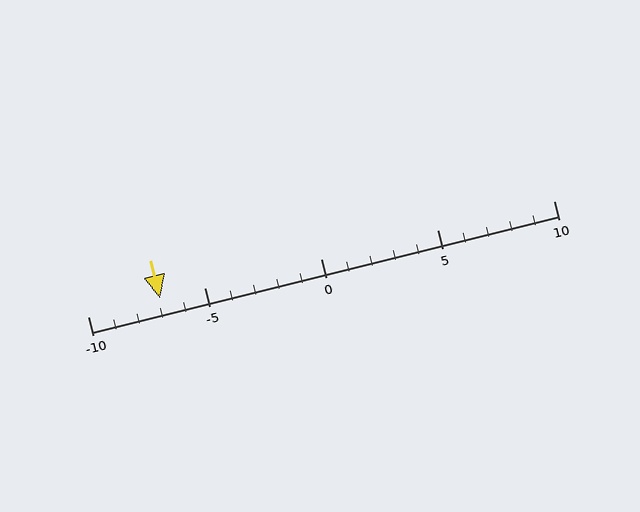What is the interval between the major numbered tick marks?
The major tick marks are spaced 5 units apart.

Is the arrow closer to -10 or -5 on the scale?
The arrow is closer to -5.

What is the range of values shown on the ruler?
The ruler shows values from -10 to 10.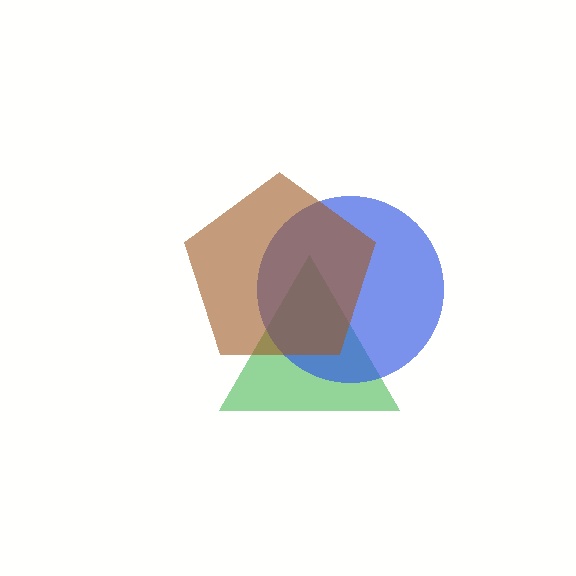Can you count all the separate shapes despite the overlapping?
Yes, there are 3 separate shapes.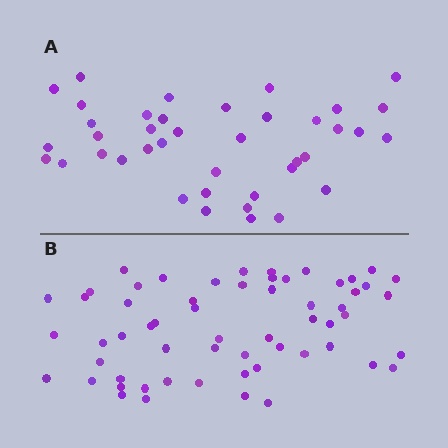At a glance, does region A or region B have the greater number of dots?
Region B (the bottom region) has more dots.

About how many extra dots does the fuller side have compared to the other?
Region B has approximately 20 more dots than region A.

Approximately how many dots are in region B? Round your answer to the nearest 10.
About 60 dots. (The exact count is 59, which rounds to 60.)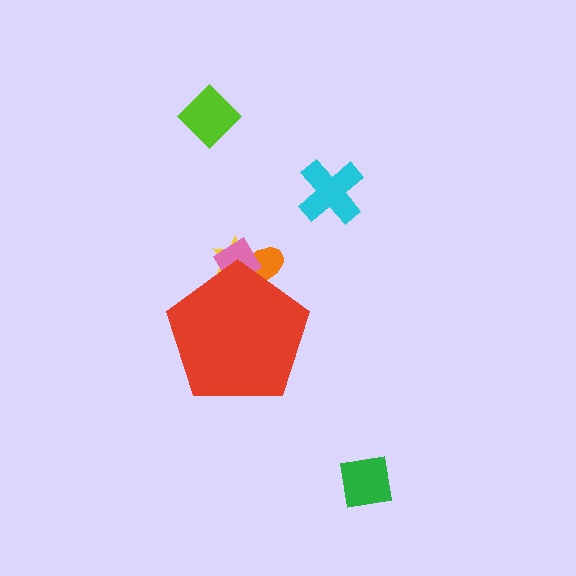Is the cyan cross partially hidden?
No, the cyan cross is fully visible.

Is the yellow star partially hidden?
Yes, the yellow star is partially hidden behind the red pentagon.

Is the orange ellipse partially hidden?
Yes, the orange ellipse is partially hidden behind the red pentagon.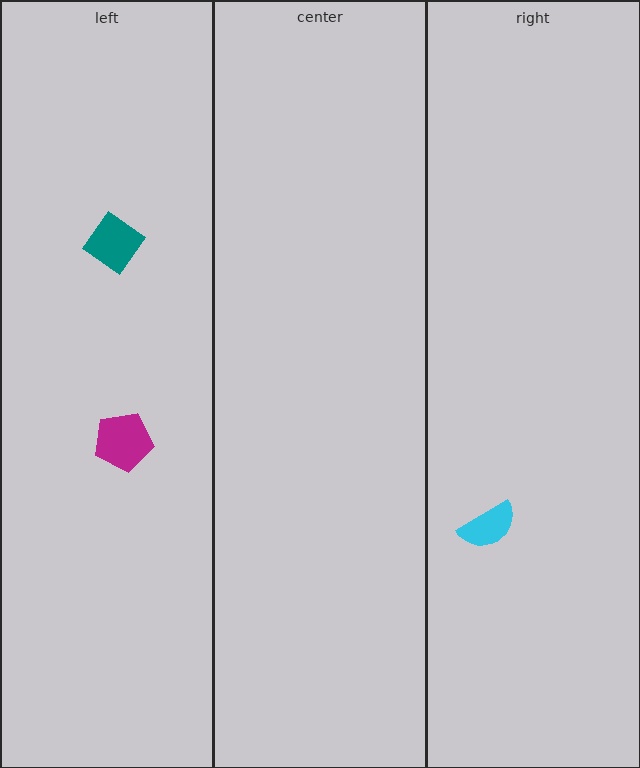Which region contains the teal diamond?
The left region.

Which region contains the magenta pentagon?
The left region.